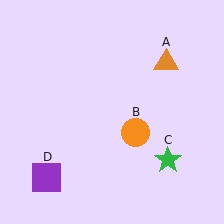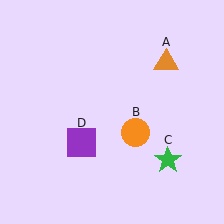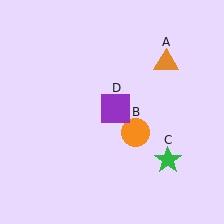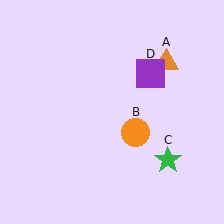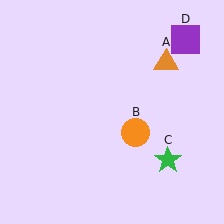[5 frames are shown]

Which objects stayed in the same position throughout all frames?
Orange triangle (object A) and orange circle (object B) and green star (object C) remained stationary.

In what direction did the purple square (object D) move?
The purple square (object D) moved up and to the right.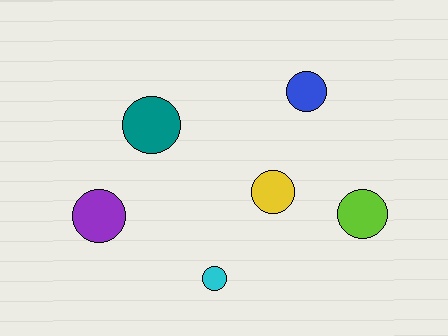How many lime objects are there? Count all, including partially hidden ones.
There is 1 lime object.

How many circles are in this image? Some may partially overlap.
There are 6 circles.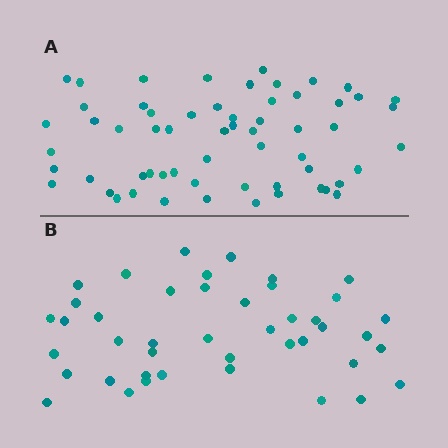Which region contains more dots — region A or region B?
Region A (the top region) has more dots.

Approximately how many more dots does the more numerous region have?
Region A has approximately 15 more dots than region B.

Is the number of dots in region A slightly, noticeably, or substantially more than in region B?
Region A has noticeably more, but not dramatically so. The ratio is roughly 1.4 to 1.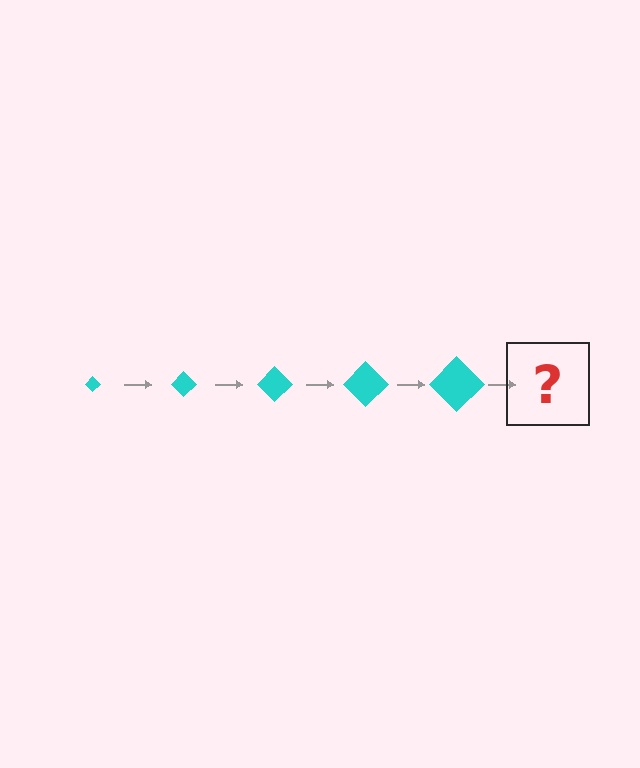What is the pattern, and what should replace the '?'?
The pattern is that the diamond gets progressively larger each step. The '?' should be a cyan diamond, larger than the previous one.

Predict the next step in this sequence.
The next step is a cyan diamond, larger than the previous one.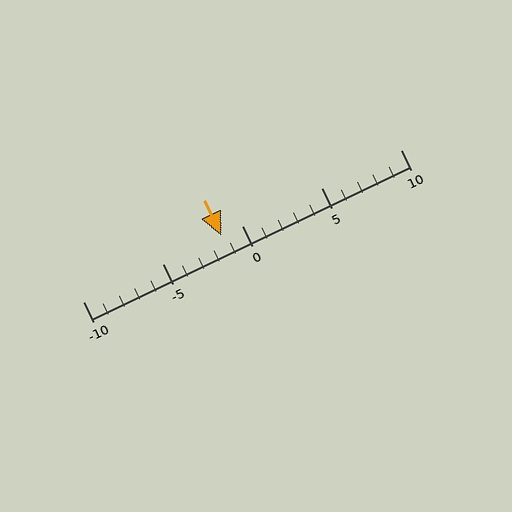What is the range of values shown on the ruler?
The ruler shows values from -10 to 10.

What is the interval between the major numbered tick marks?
The major tick marks are spaced 5 units apart.